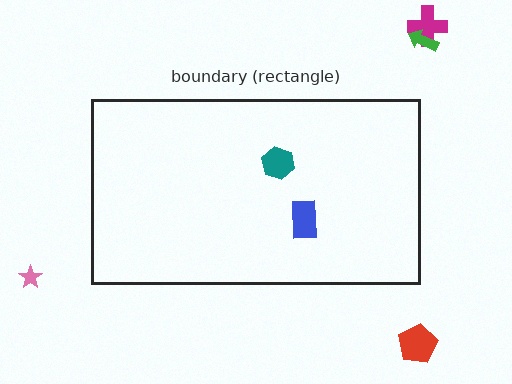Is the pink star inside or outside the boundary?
Outside.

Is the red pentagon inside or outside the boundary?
Outside.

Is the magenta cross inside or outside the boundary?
Outside.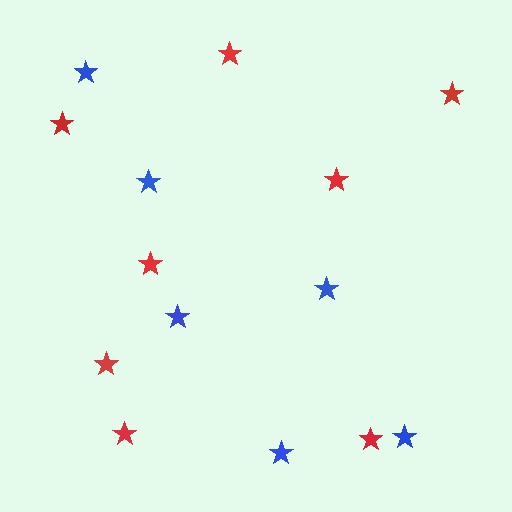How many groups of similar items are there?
There are 2 groups: one group of red stars (8) and one group of blue stars (6).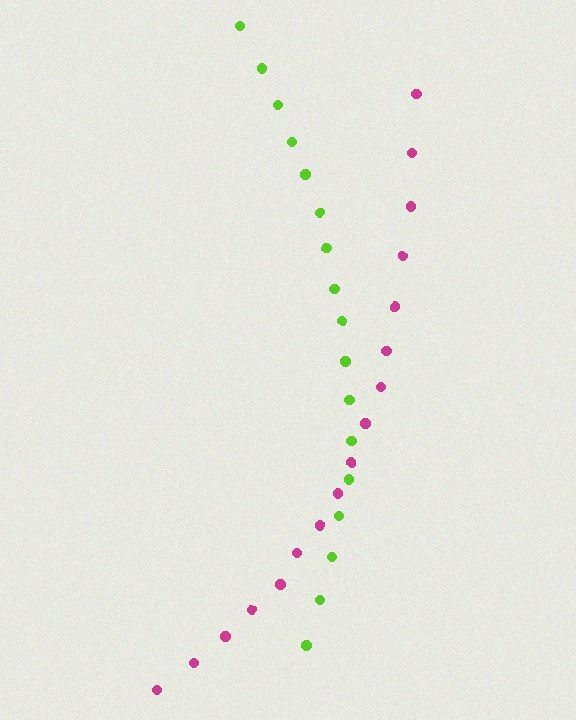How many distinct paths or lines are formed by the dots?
There are 2 distinct paths.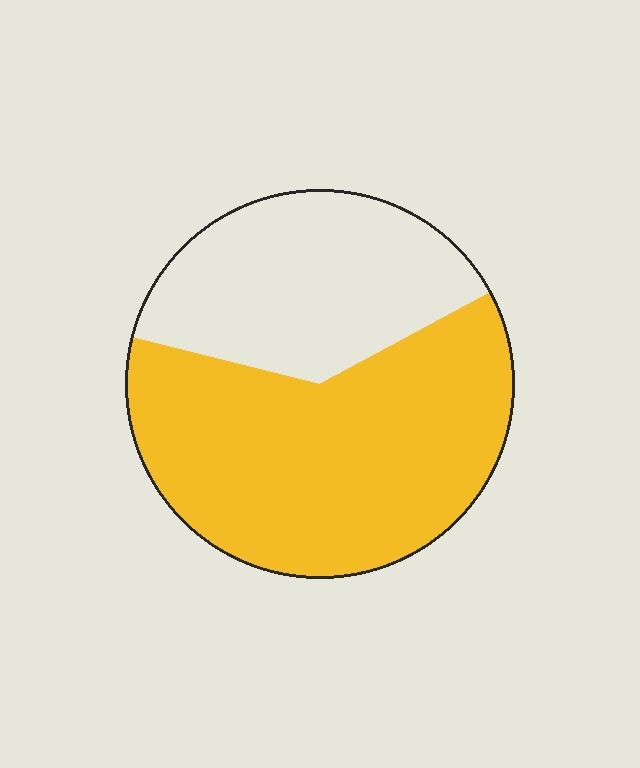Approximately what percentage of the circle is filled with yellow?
Approximately 60%.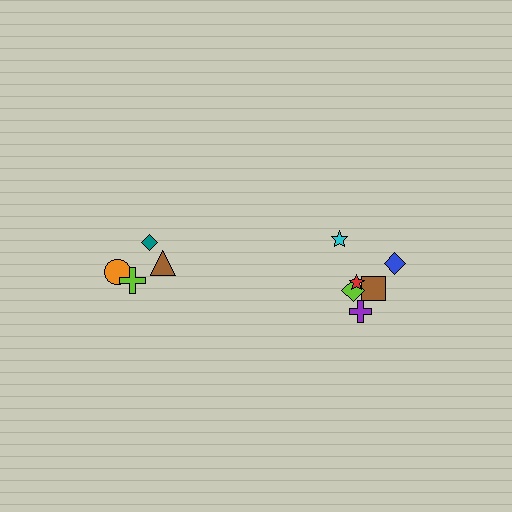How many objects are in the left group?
There are 4 objects.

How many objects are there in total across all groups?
There are 10 objects.